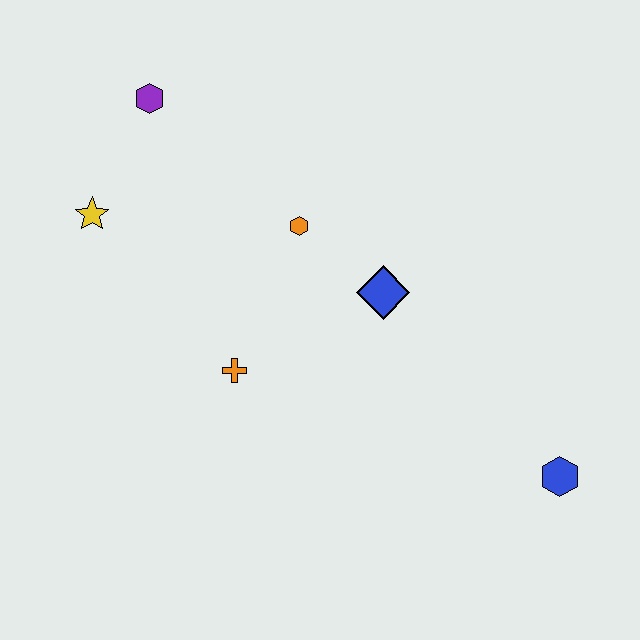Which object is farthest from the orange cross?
The blue hexagon is farthest from the orange cross.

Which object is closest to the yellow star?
The purple hexagon is closest to the yellow star.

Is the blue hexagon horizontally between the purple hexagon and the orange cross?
No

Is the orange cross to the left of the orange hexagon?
Yes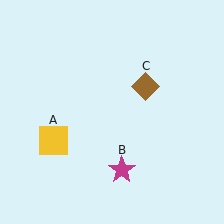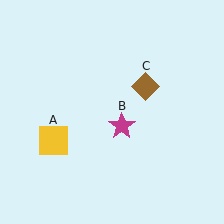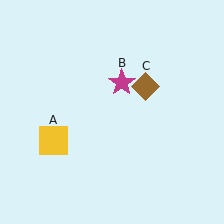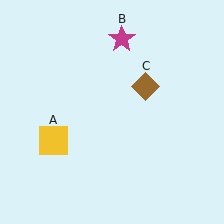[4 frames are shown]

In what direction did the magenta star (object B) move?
The magenta star (object B) moved up.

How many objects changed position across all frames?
1 object changed position: magenta star (object B).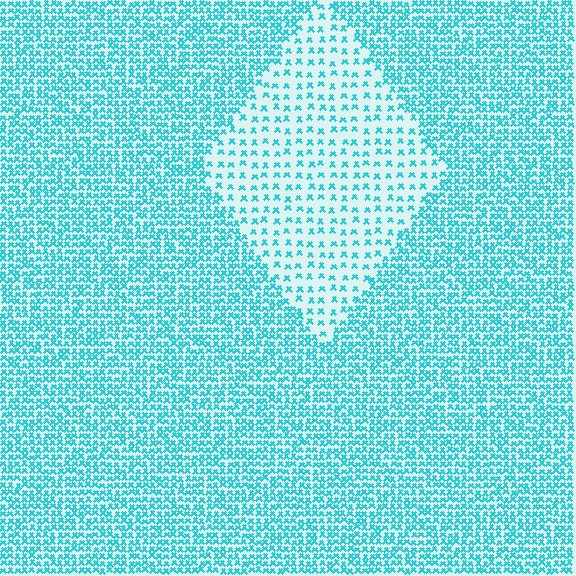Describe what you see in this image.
The image contains small cyan elements arranged at two different densities. A diamond-shaped region is visible where the elements are less densely packed than the surrounding area.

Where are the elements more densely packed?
The elements are more densely packed outside the diamond boundary.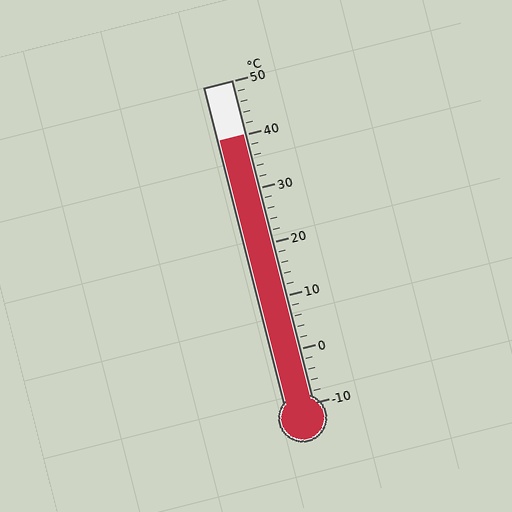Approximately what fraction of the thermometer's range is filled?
The thermometer is filled to approximately 85% of its range.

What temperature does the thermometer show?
The thermometer shows approximately 40°C.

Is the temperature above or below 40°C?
The temperature is at 40°C.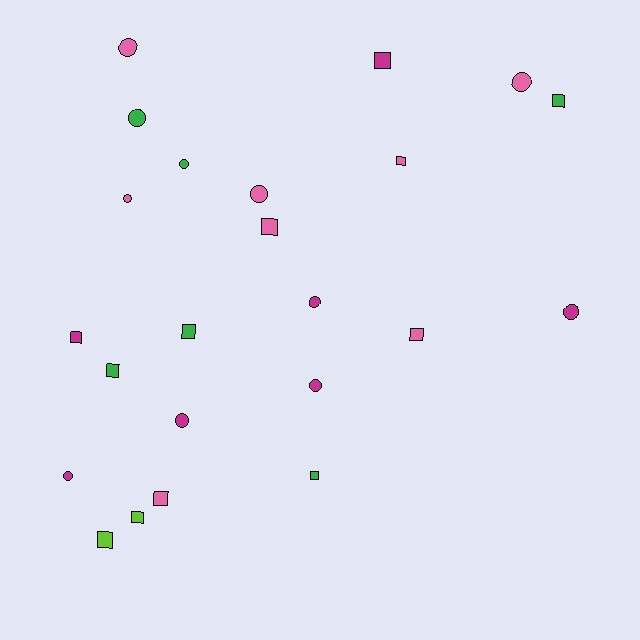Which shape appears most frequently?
Square, with 12 objects.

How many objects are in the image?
There are 23 objects.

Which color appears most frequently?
Pink, with 8 objects.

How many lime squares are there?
There are 2 lime squares.